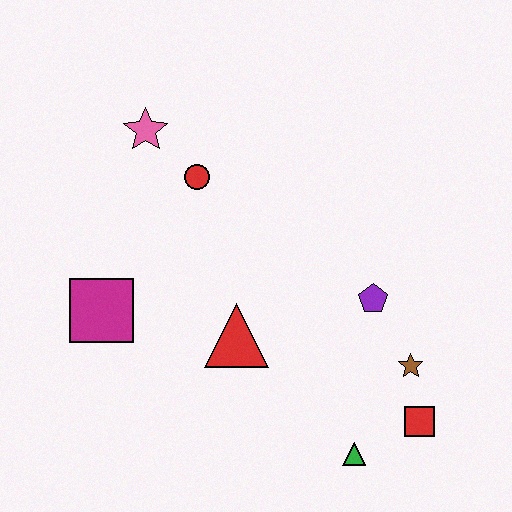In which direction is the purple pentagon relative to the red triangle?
The purple pentagon is to the right of the red triangle.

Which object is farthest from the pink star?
The red square is farthest from the pink star.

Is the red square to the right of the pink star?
Yes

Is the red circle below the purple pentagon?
No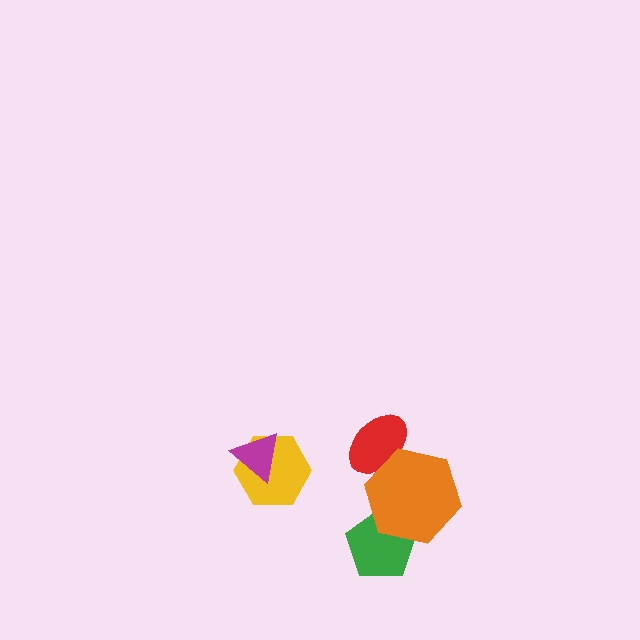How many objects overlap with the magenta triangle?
1 object overlaps with the magenta triangle.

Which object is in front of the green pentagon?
The orange hexagon is in front of the green pentagon.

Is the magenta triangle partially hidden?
No, no other shape covers it.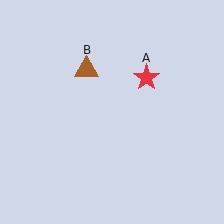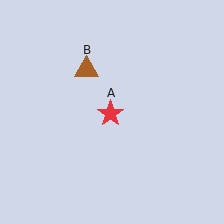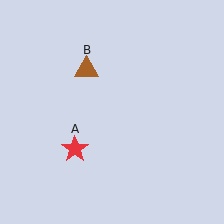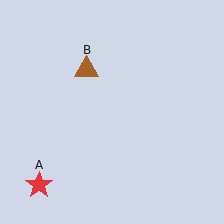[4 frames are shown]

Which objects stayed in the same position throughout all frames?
Brown triangle (object B) remained stationary.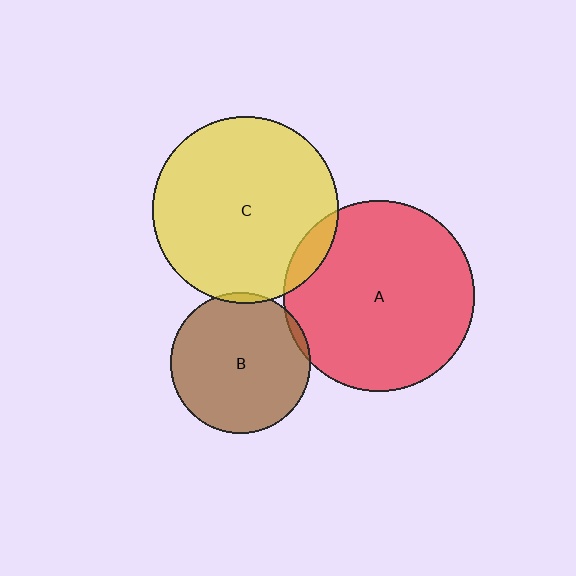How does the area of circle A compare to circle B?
Approximately 1.9 times.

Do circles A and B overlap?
Yes.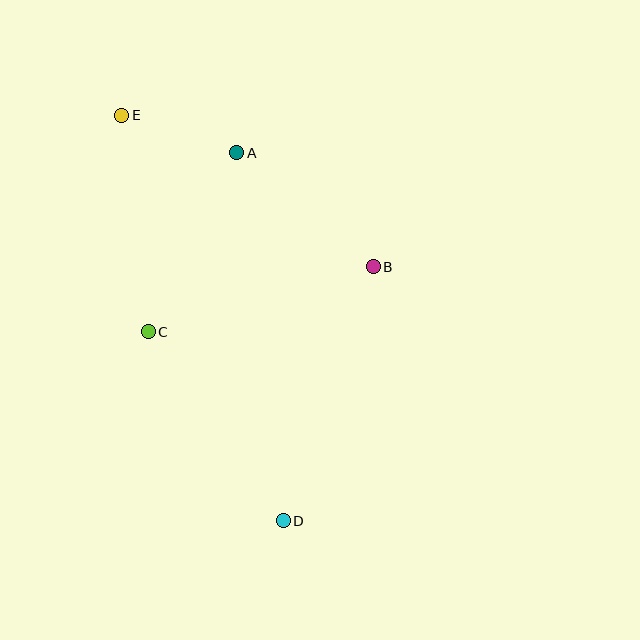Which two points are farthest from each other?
Points D and E are farthest from each other.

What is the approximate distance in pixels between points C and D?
The distance between C and D is approximately 232 pixels.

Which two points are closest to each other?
Points A and E are closest to each other.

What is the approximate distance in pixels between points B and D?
The distance between B and D is approximately 270 pixels.